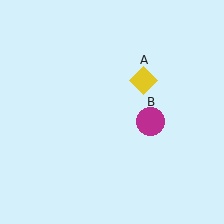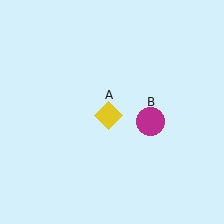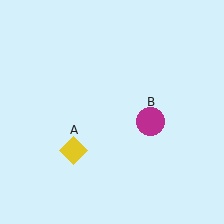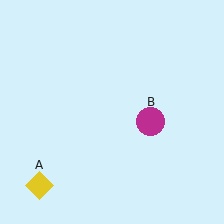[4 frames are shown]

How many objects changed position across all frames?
1 object changed position: yellow diamond (object A).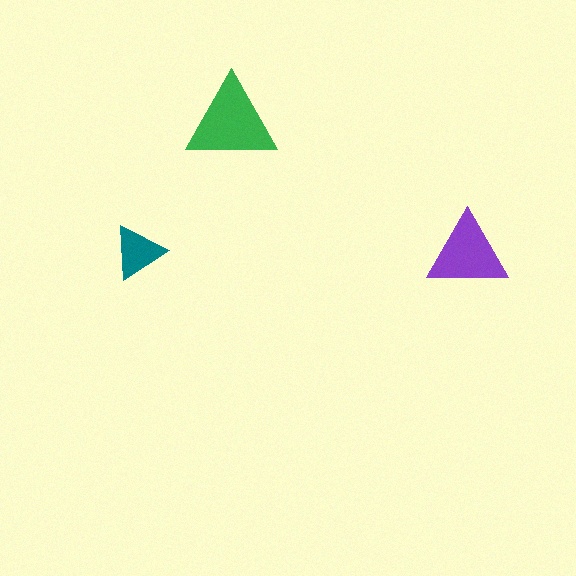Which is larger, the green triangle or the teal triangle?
The green one.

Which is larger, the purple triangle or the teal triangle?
The purple one.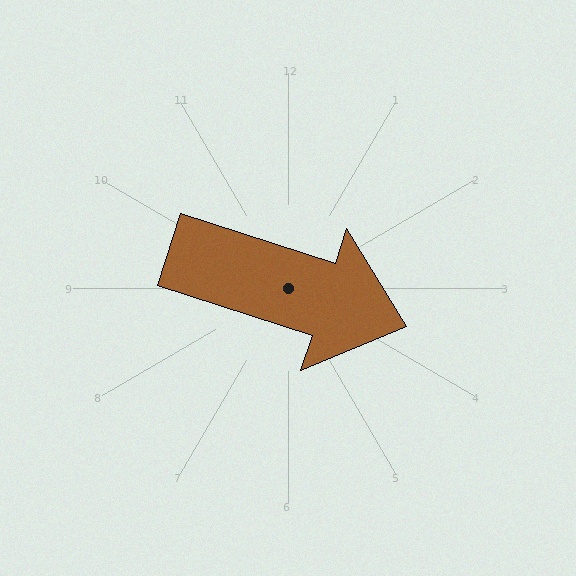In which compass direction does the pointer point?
East.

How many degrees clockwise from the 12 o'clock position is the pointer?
Approximately 108 degrees.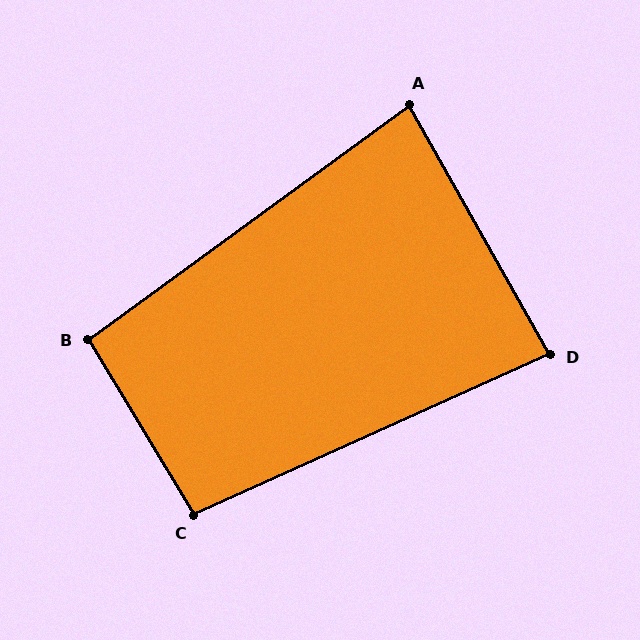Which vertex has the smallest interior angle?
A, at approximately 83 degrees.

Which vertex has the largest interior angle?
C, at approximately 97 degrees.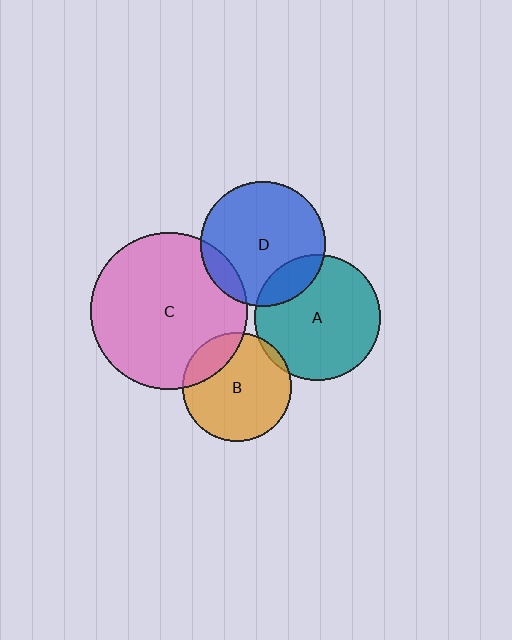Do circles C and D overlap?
Yes.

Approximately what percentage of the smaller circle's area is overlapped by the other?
Approximately 10%.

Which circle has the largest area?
Circle C (pink).